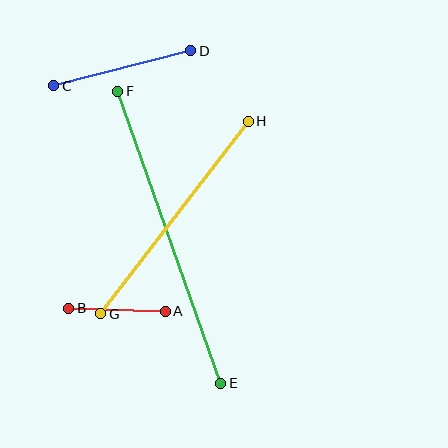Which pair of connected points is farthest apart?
Points E and F are farthest apart.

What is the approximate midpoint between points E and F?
The midpoint is at approximately (169, 237) pixels.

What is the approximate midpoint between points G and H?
The midpoint is at approximately (175, 218) pixels.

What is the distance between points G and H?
The distance is approximately 243 pixels.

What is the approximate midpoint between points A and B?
The midpoint is at approximately (117, 310) pixels.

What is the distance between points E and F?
The distance is approximately 310 pixels.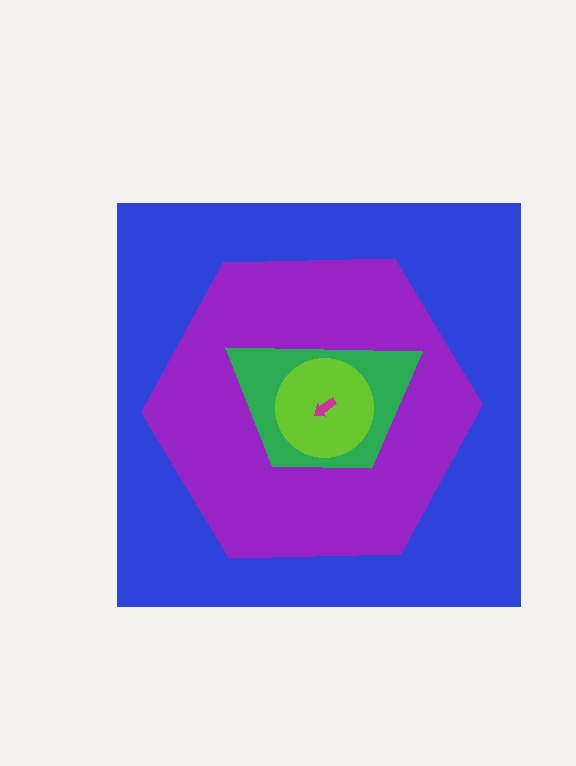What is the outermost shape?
The blue square.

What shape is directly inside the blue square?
The purple hexagon.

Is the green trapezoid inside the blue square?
Yes.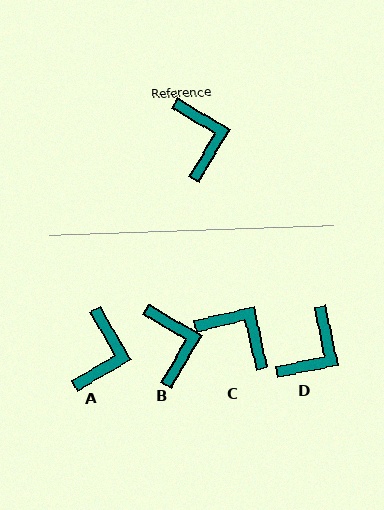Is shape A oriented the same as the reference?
No, it is off by about 29 degrees.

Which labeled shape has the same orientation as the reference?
B.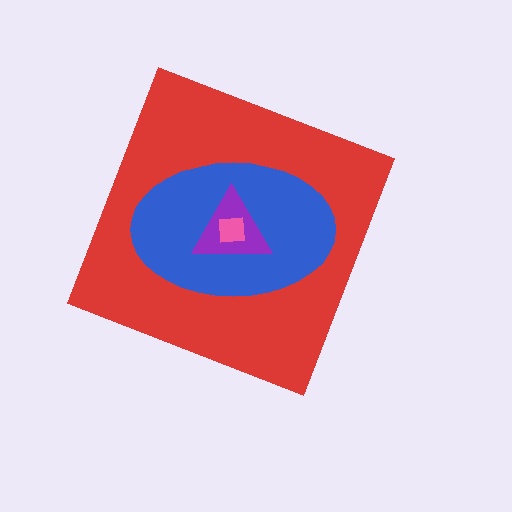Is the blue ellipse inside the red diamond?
Yes.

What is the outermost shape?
The red diamond.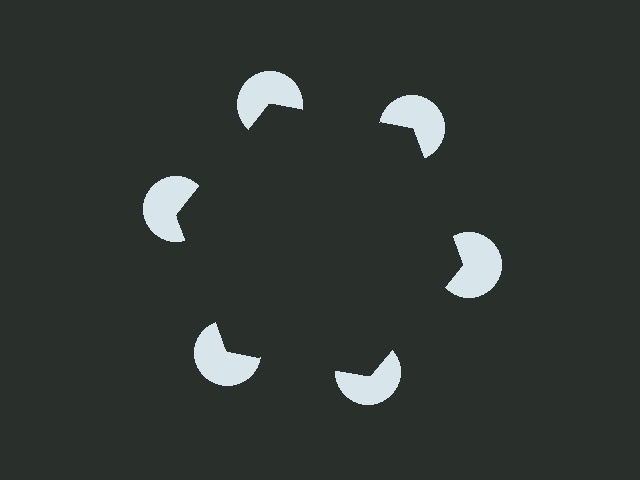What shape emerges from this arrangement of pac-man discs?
An illusory hexagon — its edges are inferred from the aligned wedge cuts in the pac-man discs, not physically drawn.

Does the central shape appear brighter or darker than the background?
It typically appears slightly darker than the background, even though no actual brightness change is drawn.